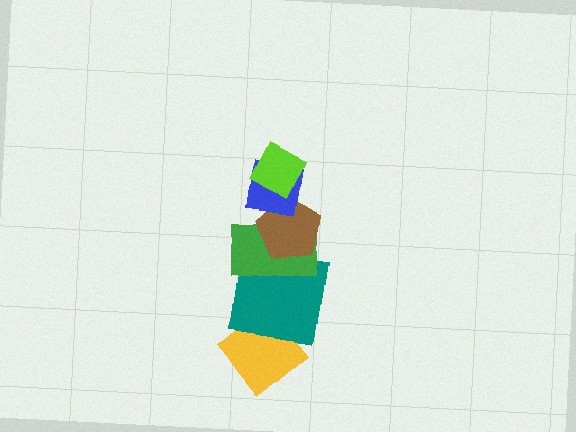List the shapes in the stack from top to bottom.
From top to bottom: the lime diamond, the blue square, the brown pentagon, the green rectangle, the teal square, the yellow diamond.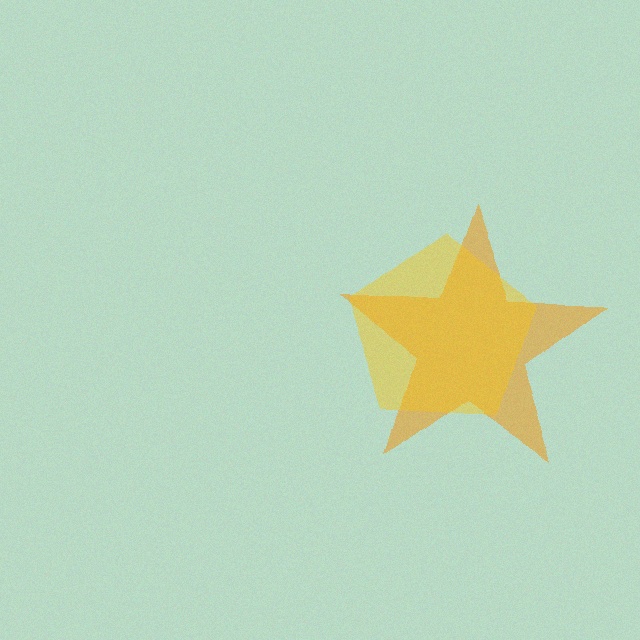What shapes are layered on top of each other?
The layered shapes are: an orange star, a yellow pentagon.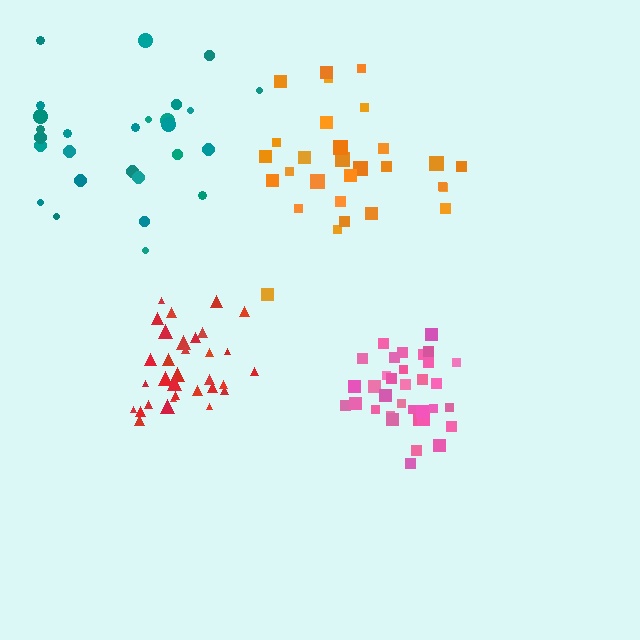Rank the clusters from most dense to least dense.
pink, red, orange, teal.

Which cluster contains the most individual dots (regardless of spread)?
Pink (35).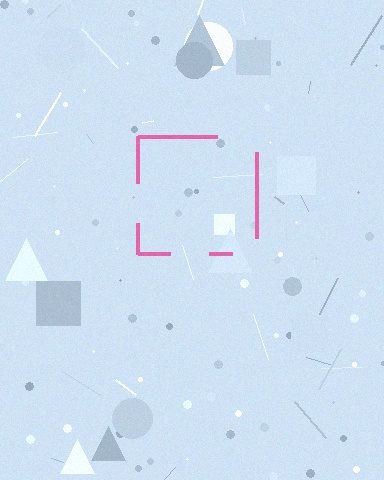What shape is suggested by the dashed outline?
The dashed outline suggests a square.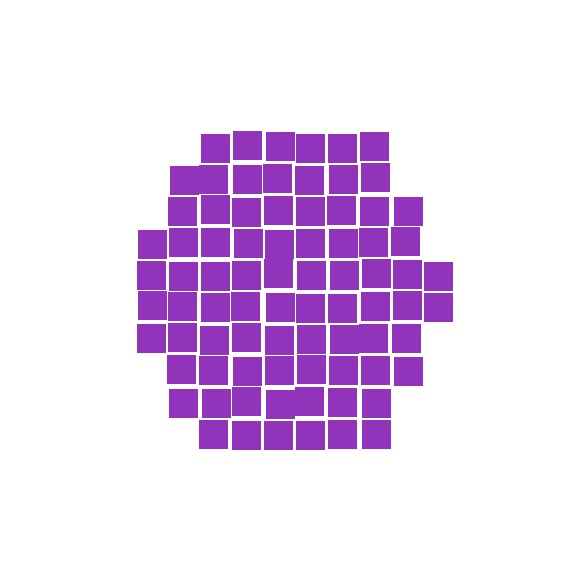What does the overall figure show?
The overall figure shows a hexagon.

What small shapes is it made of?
It is made of small squares.